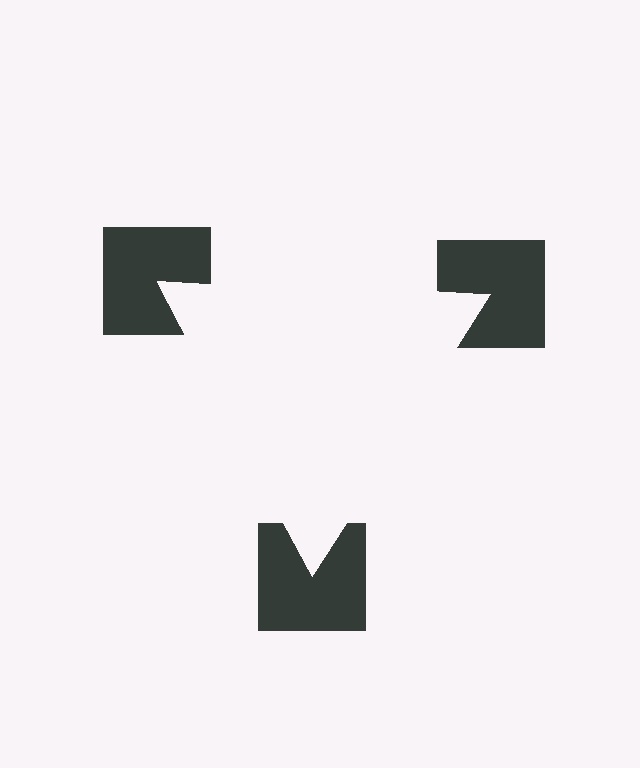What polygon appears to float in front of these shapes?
An illusory triangle — its edges are inferred from the aligned wedge cuts in the notched squares, not physically drawn.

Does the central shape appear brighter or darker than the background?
It typically appears slightly brighter than the background, even though no actual brightness change is drawn.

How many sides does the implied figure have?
3 sides.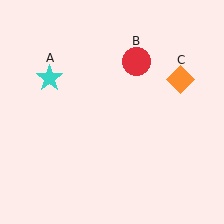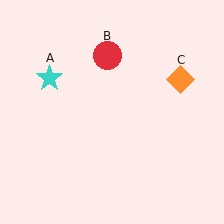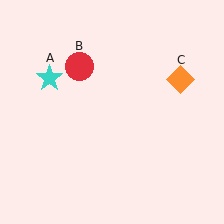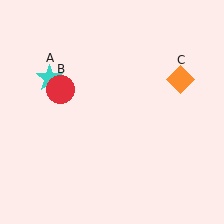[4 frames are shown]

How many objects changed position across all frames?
1 object changed position: red circle (object B).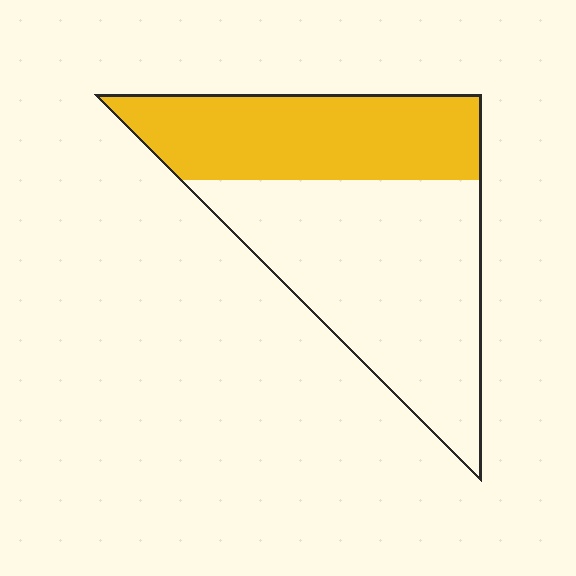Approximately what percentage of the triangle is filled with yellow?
Approximately 40%.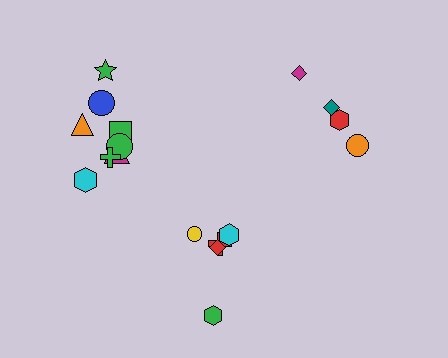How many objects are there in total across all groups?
There are 17 objects.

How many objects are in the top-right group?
There are 4 objects.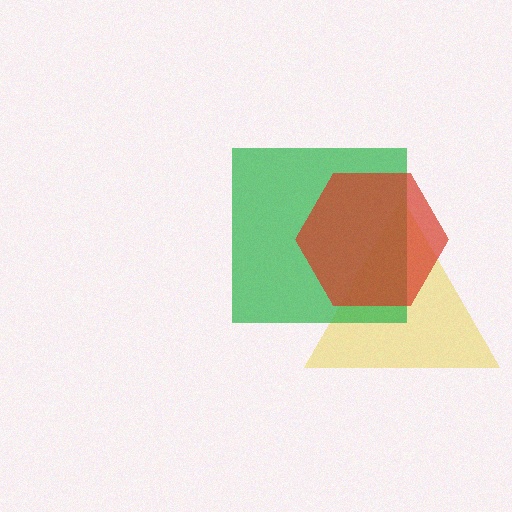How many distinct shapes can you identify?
There are 3 distinct shapes: a yellow triangle, a green square, a red hexagon.